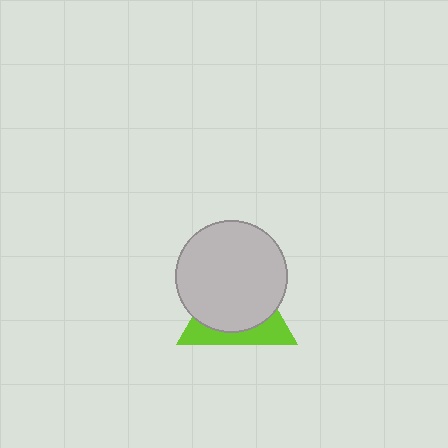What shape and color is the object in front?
The object in front is a light gray circle.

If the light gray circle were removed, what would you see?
You would see the complete lime triangle.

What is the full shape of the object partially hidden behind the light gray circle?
The partially hidden object is a lime triangle.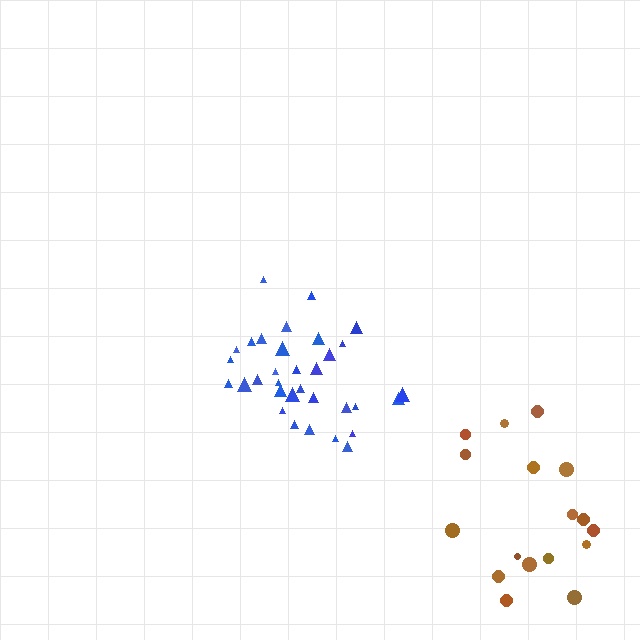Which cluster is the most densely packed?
Blue.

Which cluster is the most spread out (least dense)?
Brown.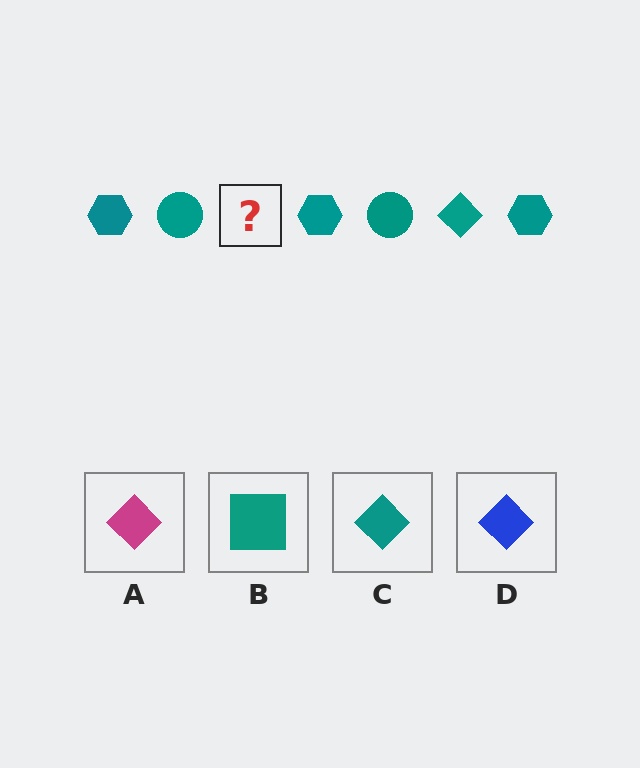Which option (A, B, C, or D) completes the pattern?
C.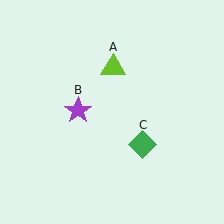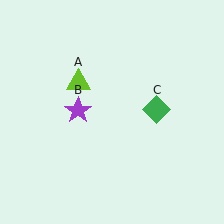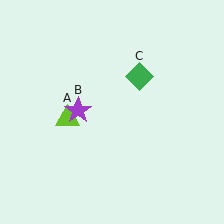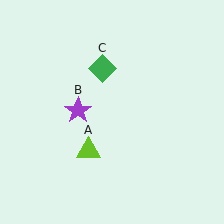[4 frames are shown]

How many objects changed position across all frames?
2 objects changed position: lime triangle (object A), green diamond (object C).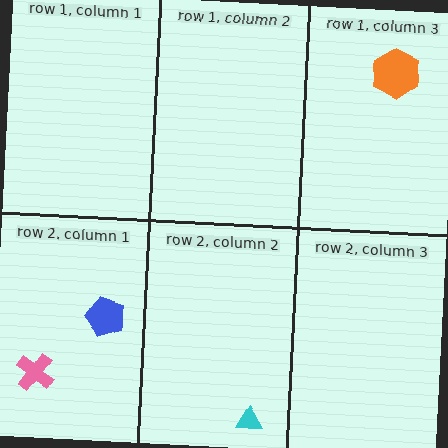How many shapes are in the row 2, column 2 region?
1.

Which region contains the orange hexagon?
The row 1, column 3 region.